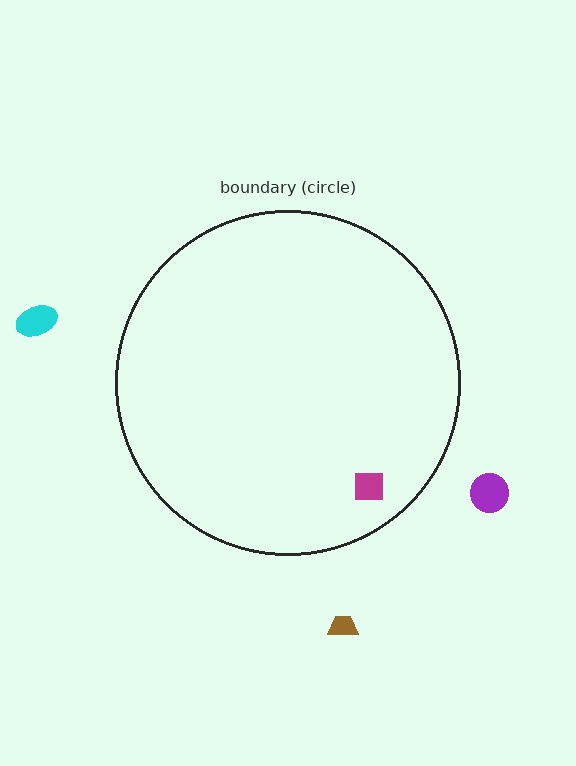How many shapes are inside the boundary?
1 inside, 3 outside.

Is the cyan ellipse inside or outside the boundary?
Outside.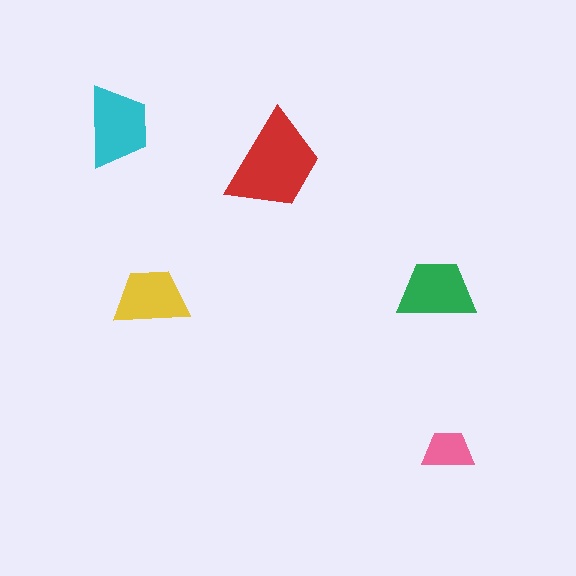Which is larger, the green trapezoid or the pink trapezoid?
The green one.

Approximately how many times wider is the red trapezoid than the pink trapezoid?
About 2 times wider.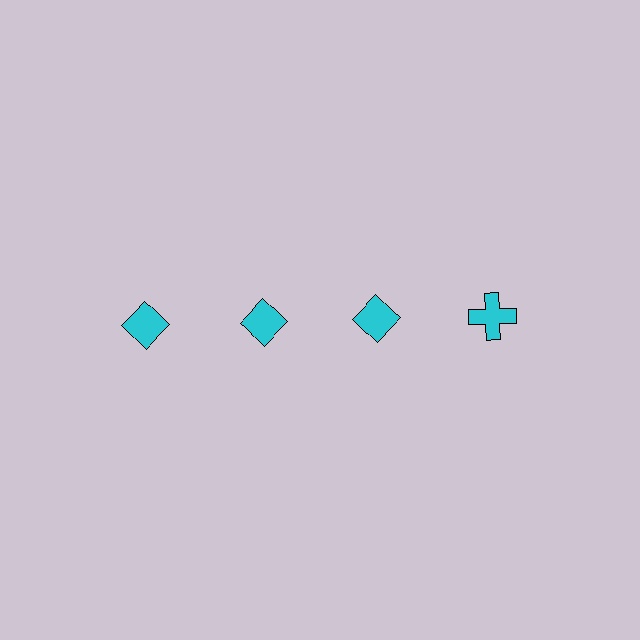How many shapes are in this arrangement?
There are 4 shapes arranged in a grid pattern.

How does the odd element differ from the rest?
It has a different shape: cross instead of diamond.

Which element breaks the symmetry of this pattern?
The cyan cross in the top row, second from right column breaks the symmetry. All other shapes are cyan diamonds.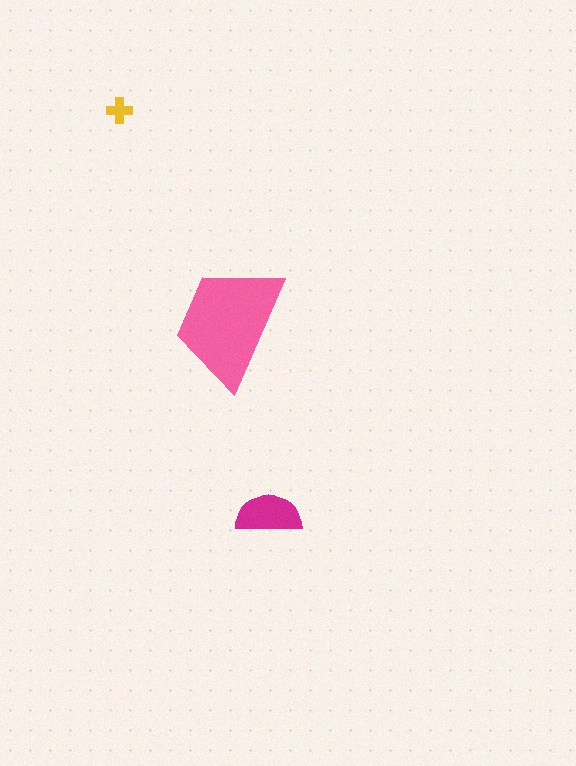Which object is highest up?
The yellow cross is topmost.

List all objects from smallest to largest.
The yellow cross, the magenta semicircle, the pink trapezoid.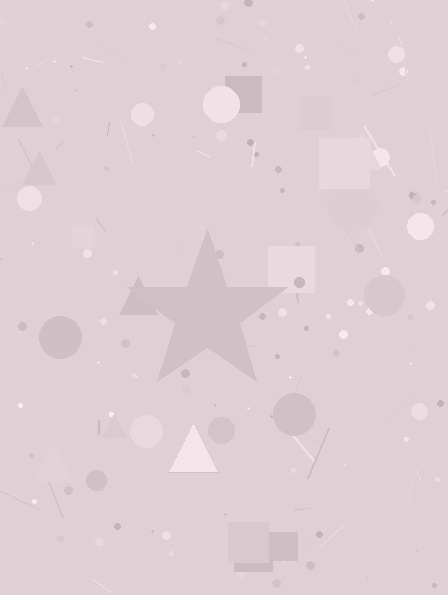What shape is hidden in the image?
A star is hidden in the image.